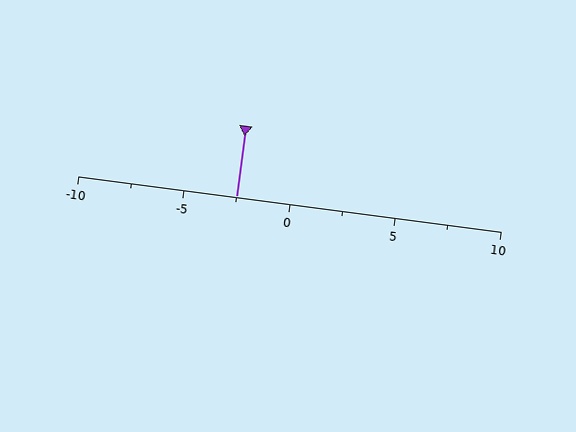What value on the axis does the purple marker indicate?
The marker indicates approximately -2.5.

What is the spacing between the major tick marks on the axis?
The major ticks are spaced 5 apart.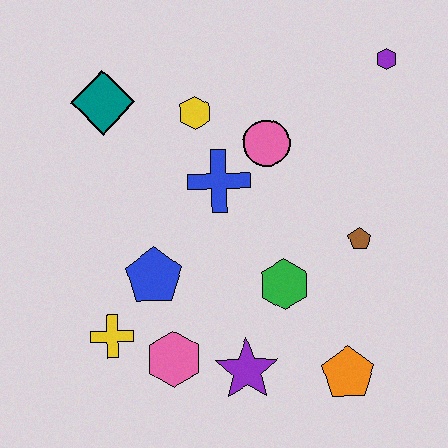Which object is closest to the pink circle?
The blue cross is closest to the pink circle.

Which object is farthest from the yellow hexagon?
The orange pentagon is farthest from the yellow hexagon.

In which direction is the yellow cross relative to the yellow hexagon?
The yellow cross is below the yellow hexagon.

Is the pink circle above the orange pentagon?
Yes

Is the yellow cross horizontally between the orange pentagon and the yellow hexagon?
No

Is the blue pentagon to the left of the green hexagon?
Yes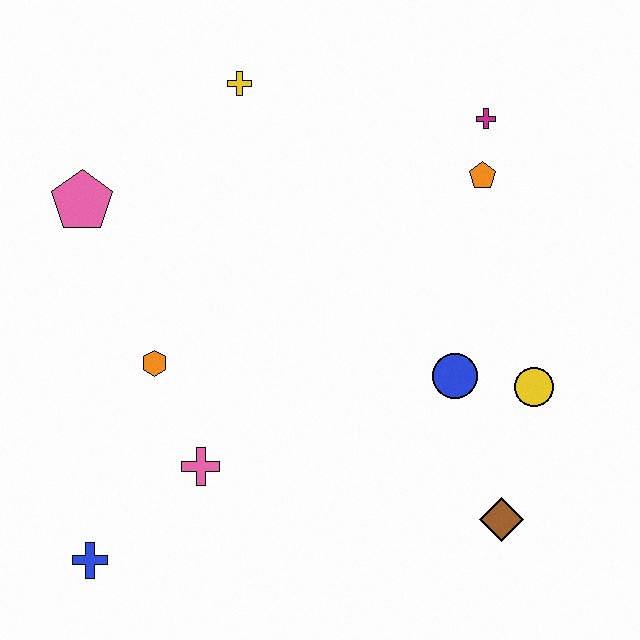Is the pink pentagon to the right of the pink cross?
No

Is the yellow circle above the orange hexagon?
No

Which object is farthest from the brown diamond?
The pink pentagon is farthest from the brown diamond.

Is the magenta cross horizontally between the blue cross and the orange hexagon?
No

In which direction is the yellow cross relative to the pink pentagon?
The yellow cross is to the right of the pink pentagon.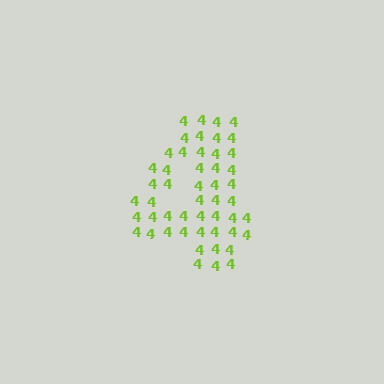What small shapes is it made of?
It is made of small digit 4's.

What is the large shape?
The large shape is the digit 4.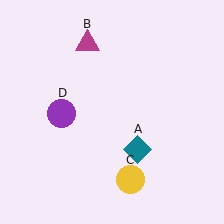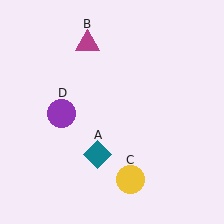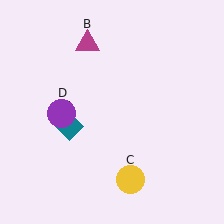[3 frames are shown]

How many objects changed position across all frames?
1 object changed position: teal diamond (object A).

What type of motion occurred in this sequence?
The teal diamond (object A) rotated clockwise around the center of the scene.